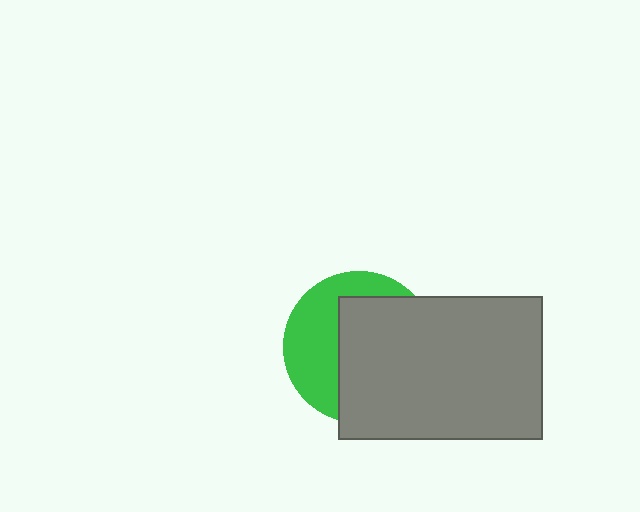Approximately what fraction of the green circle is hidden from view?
Roughly 60% of the green circle is hidden behind the gray rectangle.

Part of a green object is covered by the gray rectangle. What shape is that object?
It is a circle.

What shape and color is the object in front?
The object in front is a gray rectangle.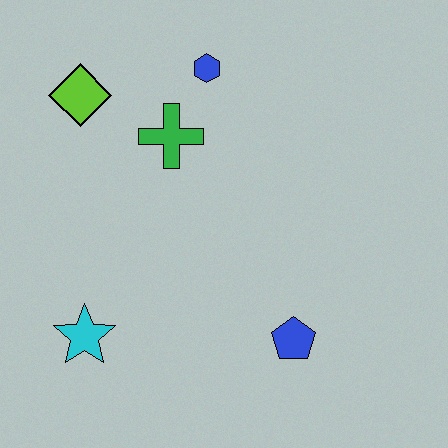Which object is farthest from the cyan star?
The blue hexagon is farthest from the cyan star.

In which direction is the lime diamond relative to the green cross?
The lime diamond is to the left of the green cross.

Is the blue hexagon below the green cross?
No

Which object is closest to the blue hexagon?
The green cross is closest to the blue hexagon.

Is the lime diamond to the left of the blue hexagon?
Yes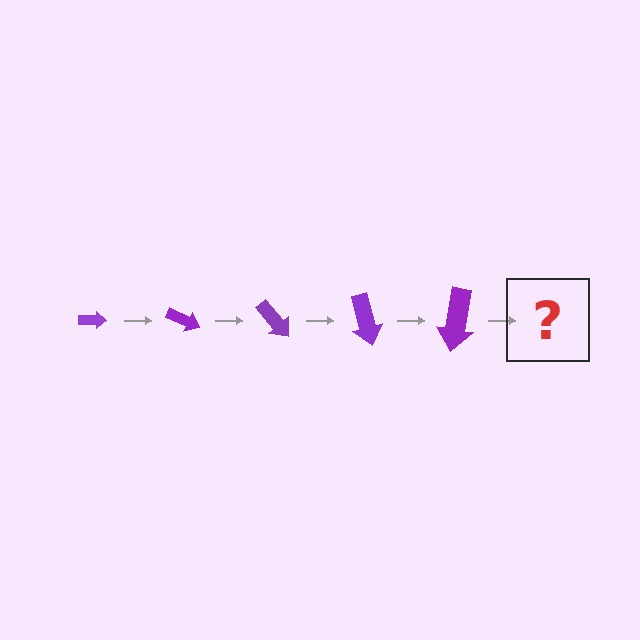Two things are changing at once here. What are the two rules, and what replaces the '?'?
The two rules are that the arrow grows larger each step and it rotates 25 degrees each step. The '?' should be an arrow, larger than the previous one and rotated 125 degrees from the start.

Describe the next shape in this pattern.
It should be an arrow, larger than the previous one and rotated 125 degrees from the start.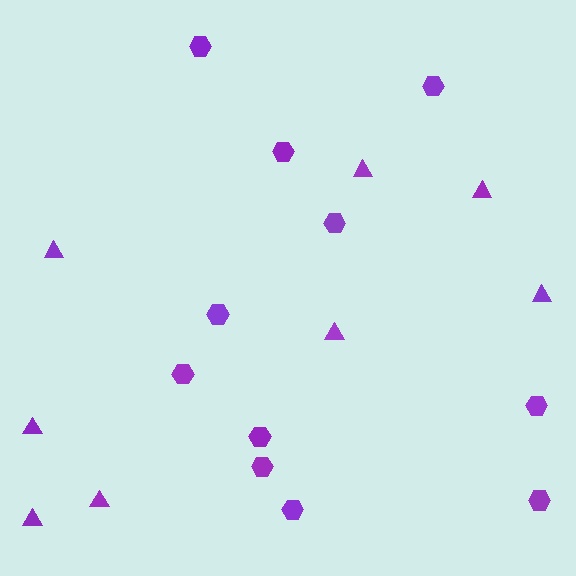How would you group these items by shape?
There are 2 groups: one group of triangles (8) and one group of hexagons (11).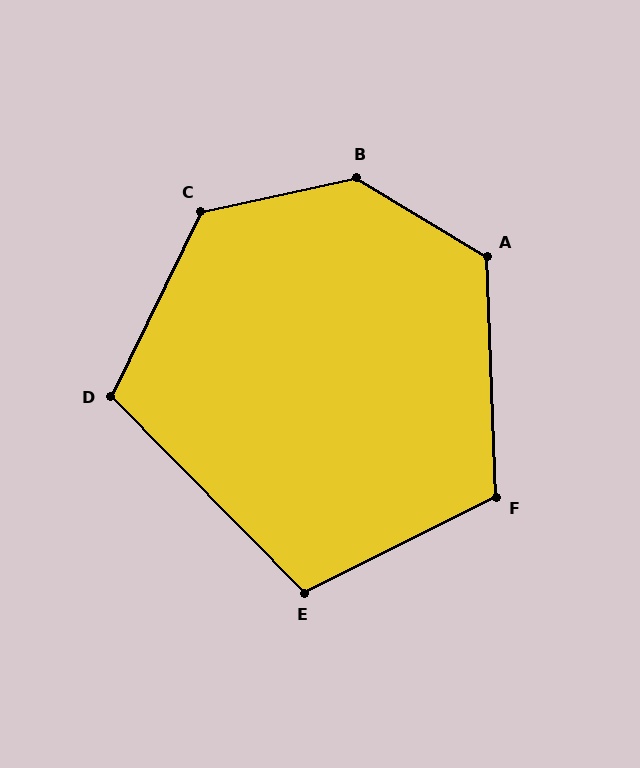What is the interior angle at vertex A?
Approximately 124 degrees (obtuse).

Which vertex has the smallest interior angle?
E, at approximately 108 degrees.